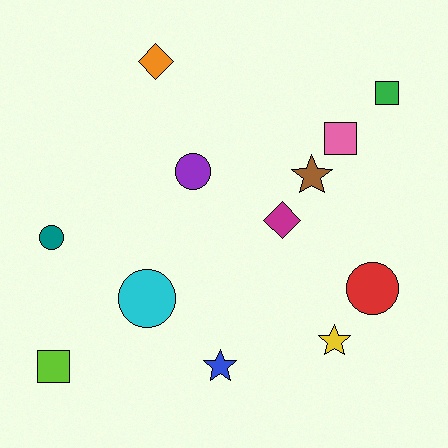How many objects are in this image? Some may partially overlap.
There are 12 objects.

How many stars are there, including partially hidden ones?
There are 3 stars.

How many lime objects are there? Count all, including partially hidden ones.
There is 1 lime object.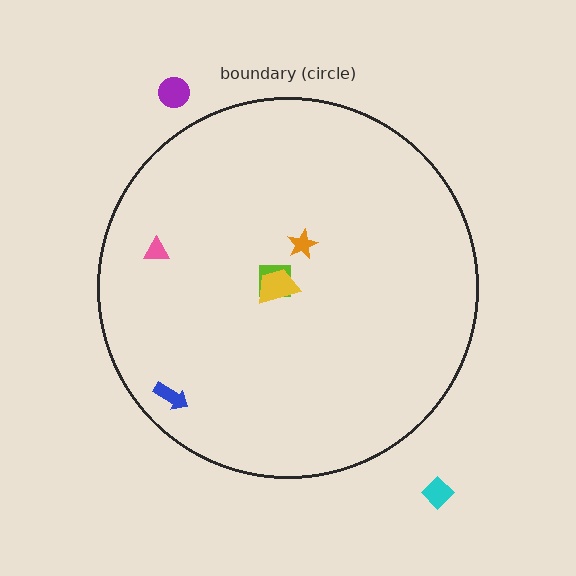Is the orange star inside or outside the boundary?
Inside.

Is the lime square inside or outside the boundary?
Inside.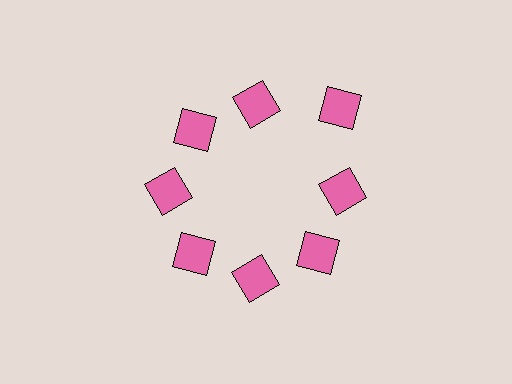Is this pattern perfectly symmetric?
No. The 8 pink diamonds are arranged in a ring, but one element near the 2 o'clock position is pushed outward from the center, breaking the 8-fold rotational symmetry.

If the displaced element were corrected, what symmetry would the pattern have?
It would have 8-fold rotational symmetry — the pattern would map onto itself every 45 degrees.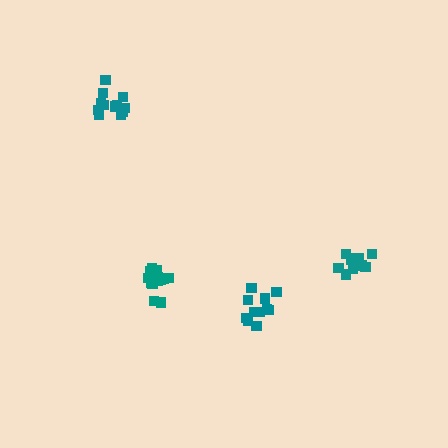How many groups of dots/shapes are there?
There are 4 groups.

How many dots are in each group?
Group 1: 11 dots, Group 2: 14 dots, Group 3: 11 dots, Group 4: 12 dots (48 total).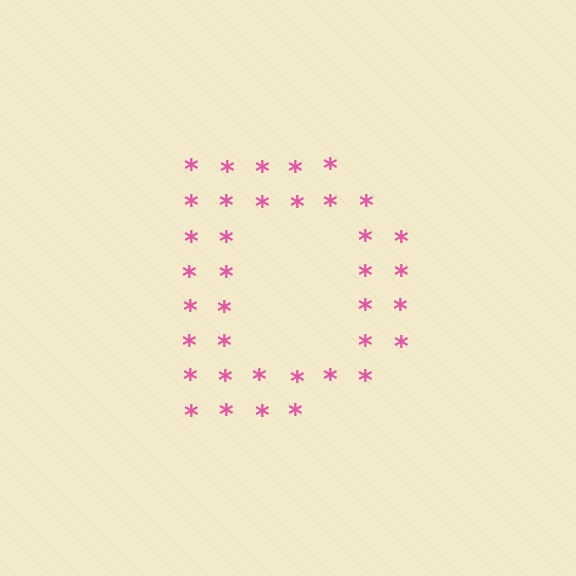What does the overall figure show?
The overall figure shows the letter D.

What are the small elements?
The small elements are asterisks.